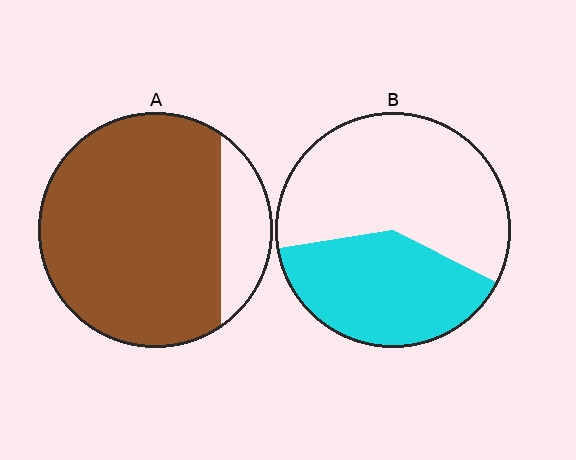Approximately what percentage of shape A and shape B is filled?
A is approximately 85% and B is approximately 40%.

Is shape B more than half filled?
No.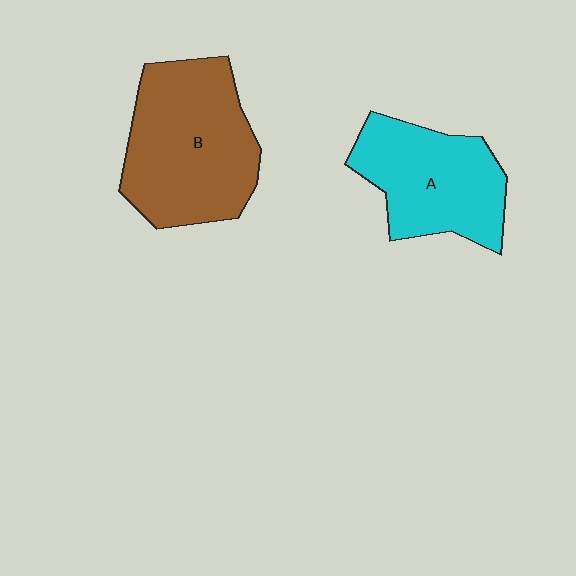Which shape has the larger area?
Shape B (brown).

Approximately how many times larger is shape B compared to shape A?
Approximately 1.3 times.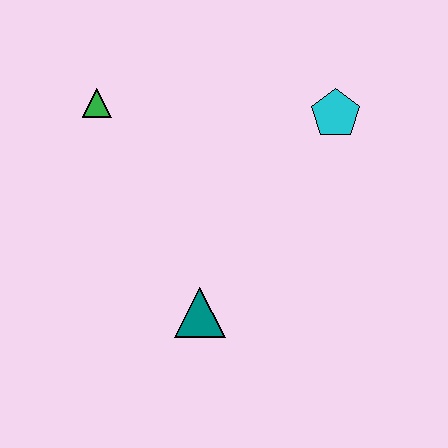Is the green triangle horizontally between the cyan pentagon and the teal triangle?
No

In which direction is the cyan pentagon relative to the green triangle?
The cyan pentagon is to the right of the green triangle.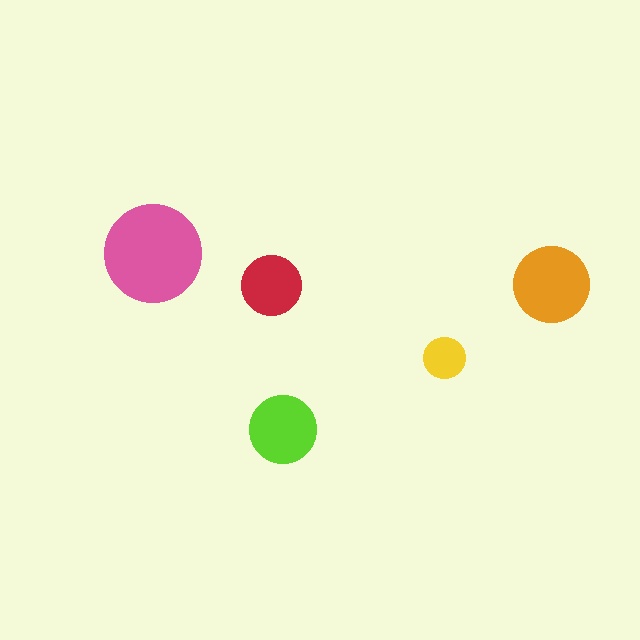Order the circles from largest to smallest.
the pink one, the orange one, the lime one, the red one, the yellow one.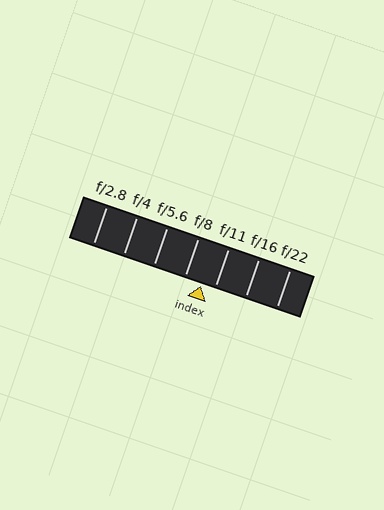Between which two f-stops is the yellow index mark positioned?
The index mark is between f/8 and f/11.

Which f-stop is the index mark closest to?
The index mark is closest to f/11.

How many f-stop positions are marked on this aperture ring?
There are 7 f-stop positions marked.